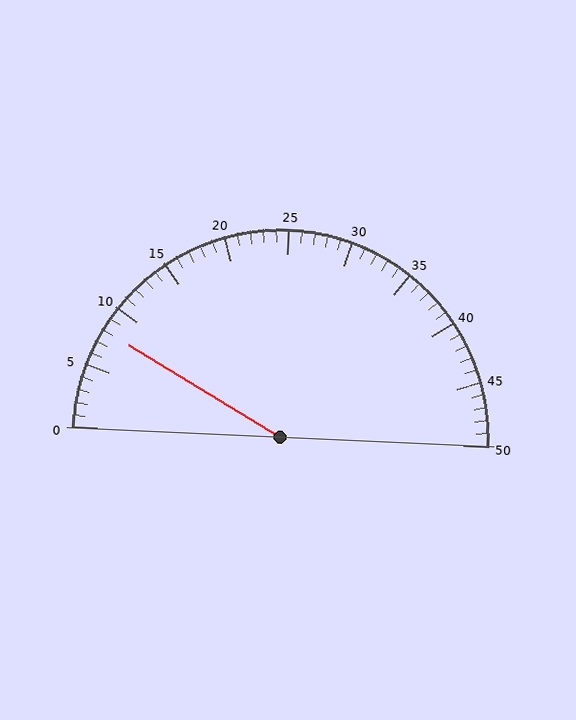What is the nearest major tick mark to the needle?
The nearest major tick mark is 10.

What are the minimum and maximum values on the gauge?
The gauge ranges from 0 to 50.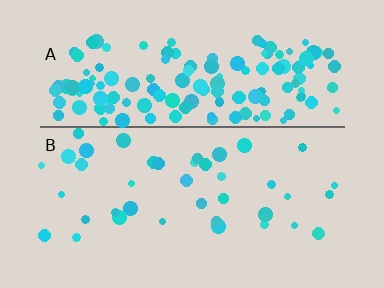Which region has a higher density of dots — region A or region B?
A (the top).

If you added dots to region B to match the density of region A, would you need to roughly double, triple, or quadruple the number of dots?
Approximately quadruple.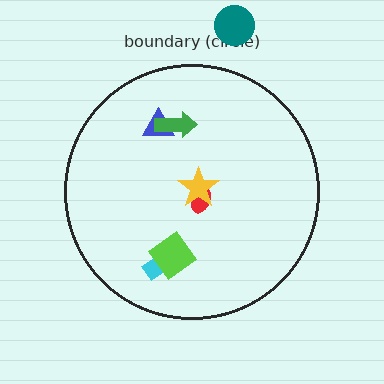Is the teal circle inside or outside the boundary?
Outside.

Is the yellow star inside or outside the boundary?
Inside.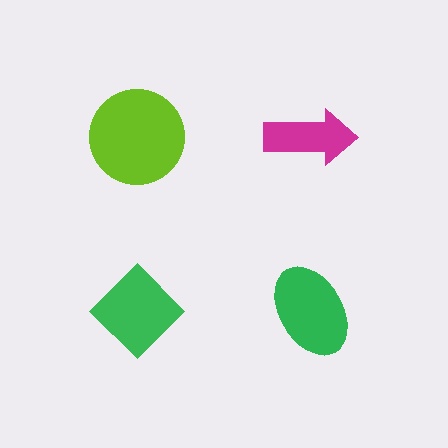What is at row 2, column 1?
A green diamond.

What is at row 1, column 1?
A lime circle.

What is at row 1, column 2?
A magenta arrow.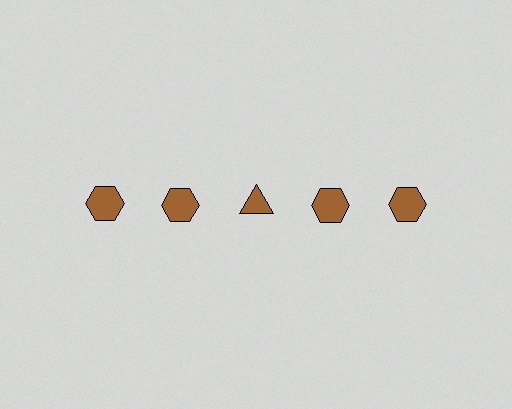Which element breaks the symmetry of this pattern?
The brown triangle in the top row, center column breaks the symmetry. All other shapes are brown hexagons.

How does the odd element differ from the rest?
It has a different shape: triangle instead of hexagon.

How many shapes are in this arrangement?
There are 5 shapes arranged in a grid pattern.